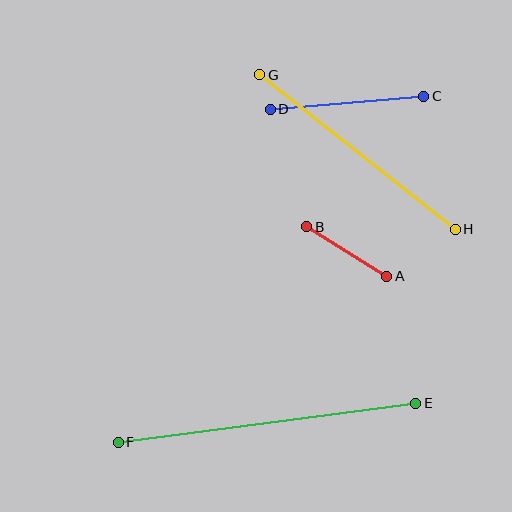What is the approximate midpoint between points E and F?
The midpoint is at approximately (267, 423) pixels.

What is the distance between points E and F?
The distance is approximately 300 pixels.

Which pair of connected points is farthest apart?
Points E and F are farthest apart.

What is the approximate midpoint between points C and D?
The midpoint is at approximately (347, 103) pixels.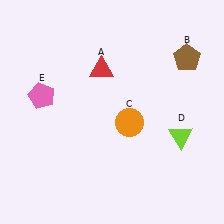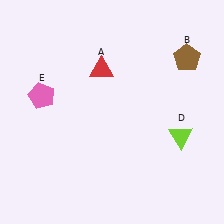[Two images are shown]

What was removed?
The orange circle (C) was removed in Image 2.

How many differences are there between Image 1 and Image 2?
There is 1 difference between the two images.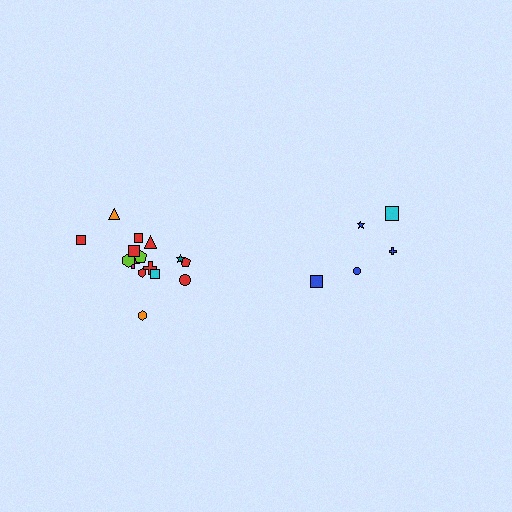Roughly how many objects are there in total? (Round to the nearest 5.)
Roughly 20 objects in total.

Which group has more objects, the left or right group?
The left group.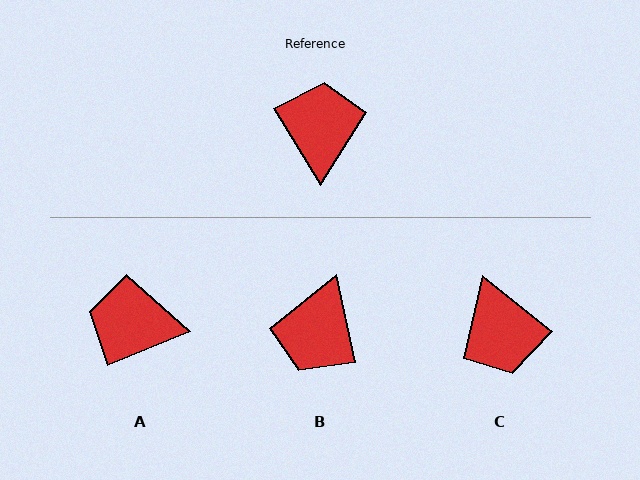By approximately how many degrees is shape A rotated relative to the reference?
Approximately 81 degrees counter-clockwise.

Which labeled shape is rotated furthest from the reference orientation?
B, about 161 degrees away.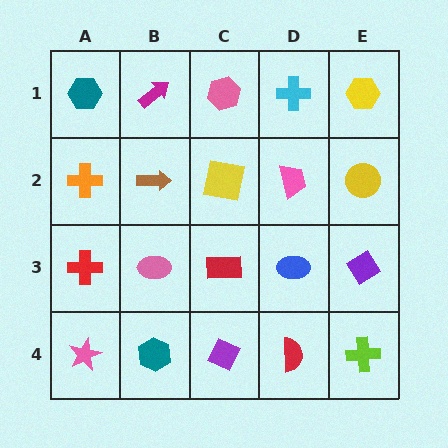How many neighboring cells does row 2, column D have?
4.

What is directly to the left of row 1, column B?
A teal hexagon.